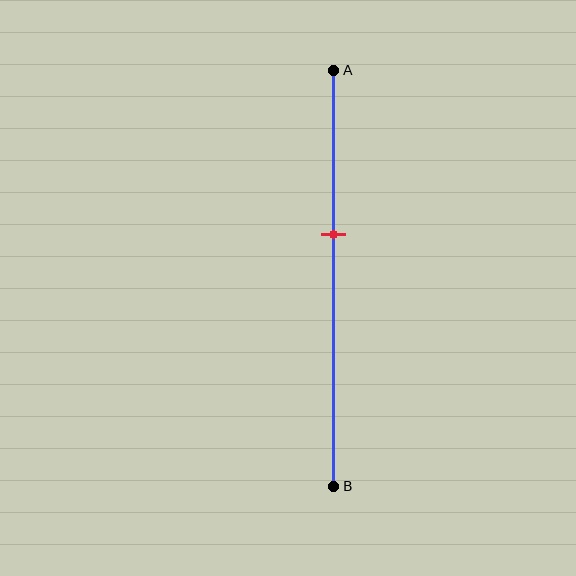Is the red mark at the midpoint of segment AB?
No, the mark is at about 40% from A, not at the 50% midpoint.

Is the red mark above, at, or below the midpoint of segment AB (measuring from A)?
The red mark is above the midpoint of segment AB.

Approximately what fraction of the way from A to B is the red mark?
The red mark is approximately 40% of the way from A to B.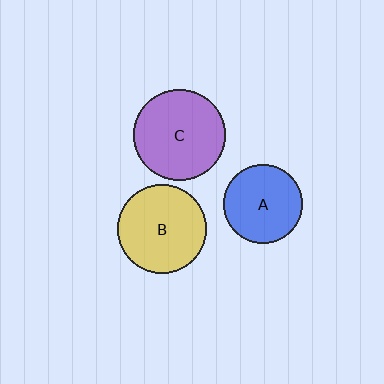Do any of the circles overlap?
No, none of the circles overlap.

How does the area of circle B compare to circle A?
Approximately 1.3 times.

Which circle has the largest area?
Circle C (purple).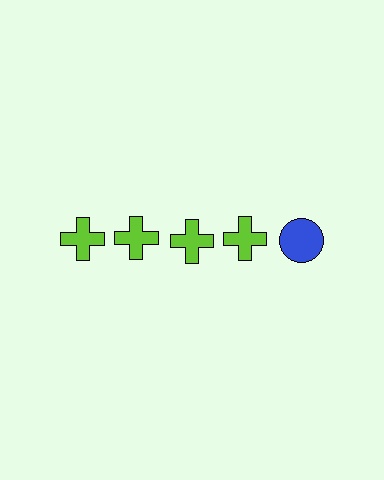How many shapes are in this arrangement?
There are 5 shapes arranged in a grid pattern.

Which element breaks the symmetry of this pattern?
The blue circle in the top row, rightmost column breaks the symmetry. All other shapes are lime crosses.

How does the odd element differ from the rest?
It differs in both color (blue instead of lime) and shape (circle instead of cross).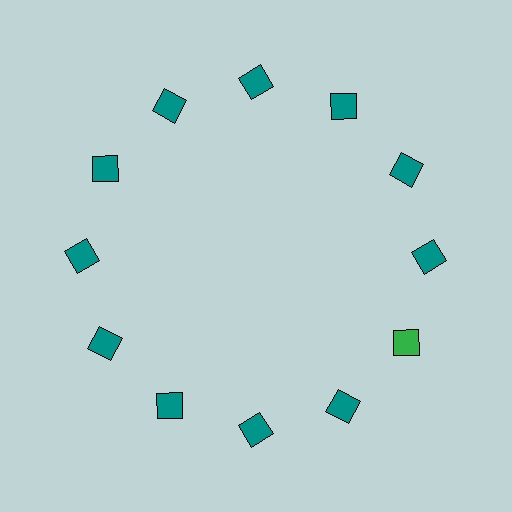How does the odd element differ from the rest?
It has a different color: green instead of teal.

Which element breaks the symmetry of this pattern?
The green square at roughly the 4 o'clock position breaks the symmetry. All other shapes are teal squares.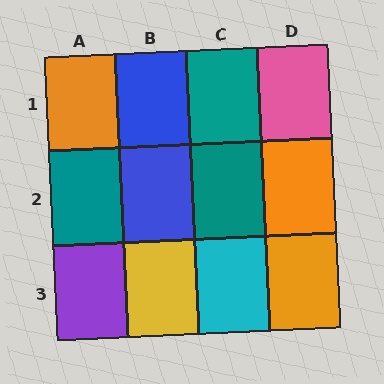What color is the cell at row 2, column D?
Orange.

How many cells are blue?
2 cells are blue.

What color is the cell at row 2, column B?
Blue.